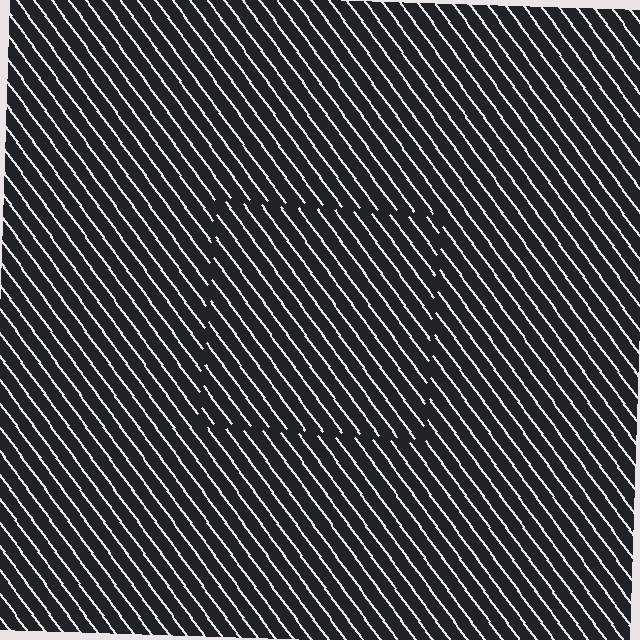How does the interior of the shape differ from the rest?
The interior of the shape contains the same grating, shifted by half a period — the contour is defined by the phase discontinuity where line-ends from the inner and outer gratings abut.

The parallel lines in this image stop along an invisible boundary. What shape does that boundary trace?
An illusory square. The interior of the shape contains the same grating, shifted by half a period — the contour is defined by the phase discontinuity where line-ends from the inner and outer gratings abut.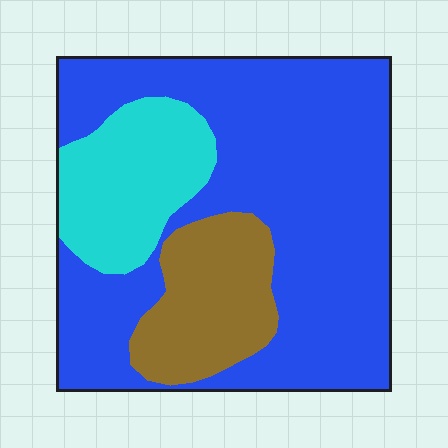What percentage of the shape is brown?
Brown takes up about one sixth (1/6) of the shape.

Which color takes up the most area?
Blue, at roughly 65%.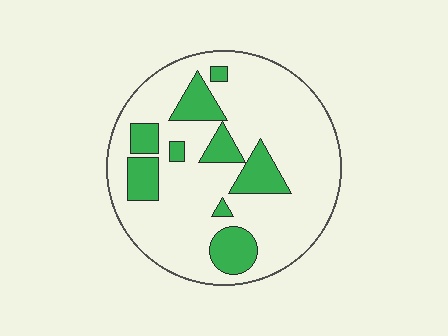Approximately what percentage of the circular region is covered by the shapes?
Approximately 20%.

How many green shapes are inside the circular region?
9.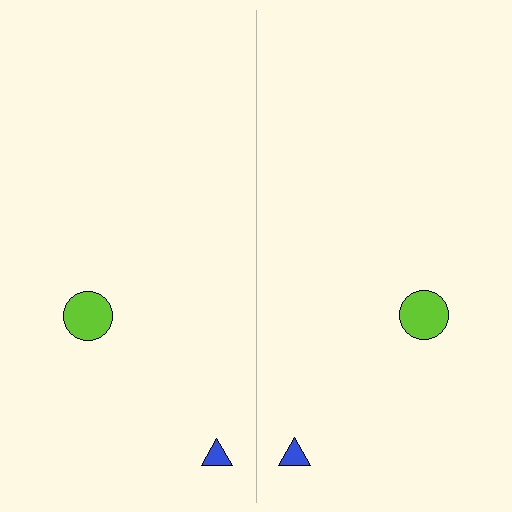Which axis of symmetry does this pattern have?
The pattern has a vertical axis of symmetry running through the center of the image.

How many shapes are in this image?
There are 4 shapes in this image.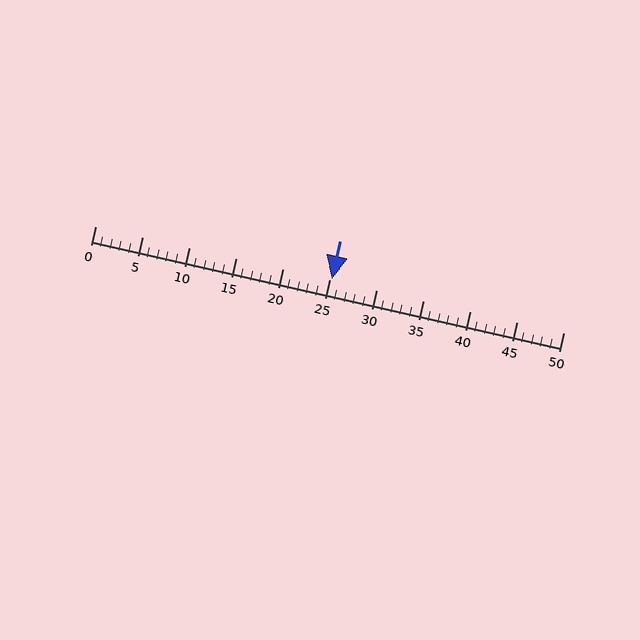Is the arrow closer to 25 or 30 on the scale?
The arrow is closer to 25.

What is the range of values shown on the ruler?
The ruler shows values from 0 to 50.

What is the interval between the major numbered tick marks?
The major tick marks are spaced 5 units apart.